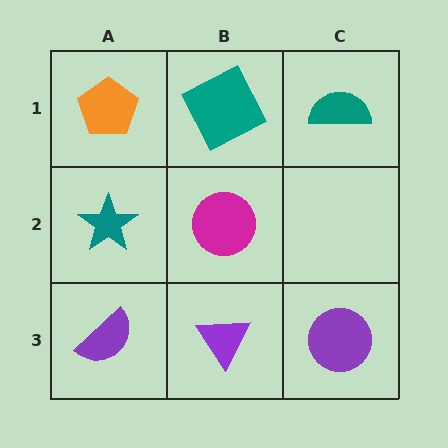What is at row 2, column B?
A magenta circle.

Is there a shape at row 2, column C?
No, that cell is empty.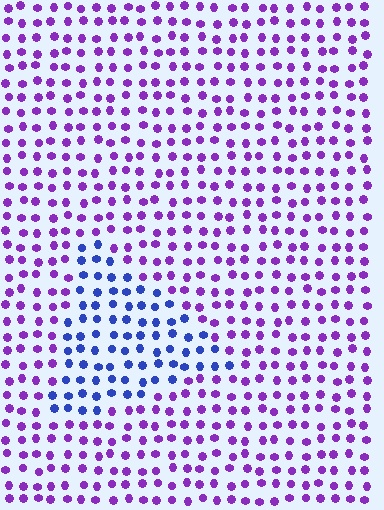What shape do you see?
I see a triangle.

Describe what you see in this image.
The image is filled with small purple elements in a uniform arrangement. A triangle-shaped region is visible where the elements are tinted to a slightly different hue, forming a subtle color boundary.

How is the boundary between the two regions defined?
The boundary is defined purely by a slight shift in hue (about 50 degrees). Spacing, size, and orientation are identical on both sides.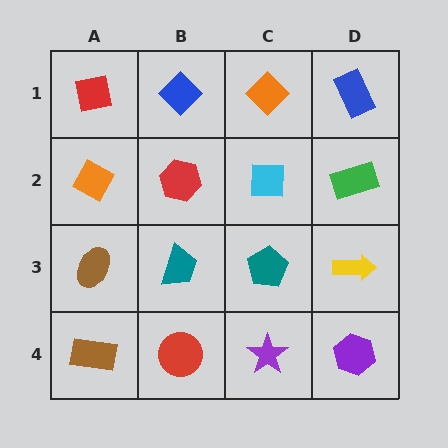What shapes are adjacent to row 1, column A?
An orange diamond (row 2, column A), a blue diamond (row 1, column B).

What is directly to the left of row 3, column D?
A teal pentagon.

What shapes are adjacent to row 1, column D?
A green rectangle (row 2, column D), an orange diamond (row 1, column C).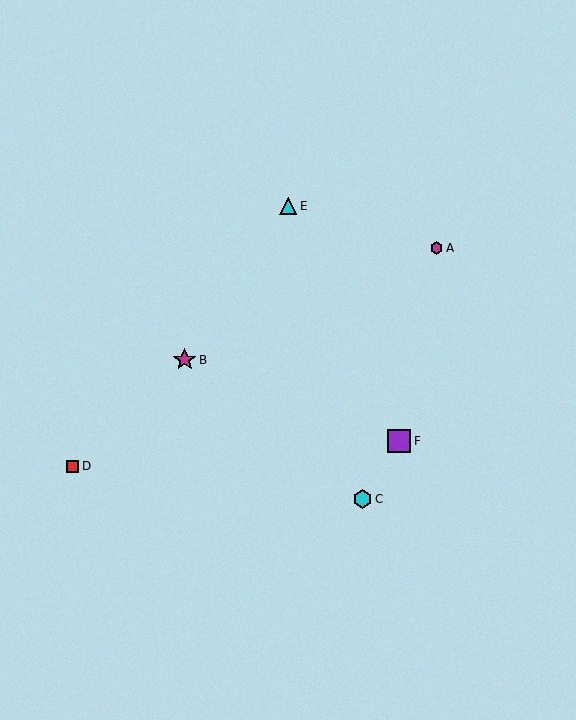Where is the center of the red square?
The center of the red square is at (73, 467).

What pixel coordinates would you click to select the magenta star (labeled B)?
Click at (185, 360) to select the magenta star B.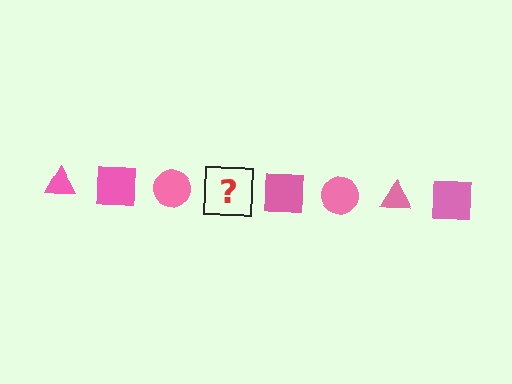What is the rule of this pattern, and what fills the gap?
The rule is that the pattern cycles through triangle, square, circle shapes in pink. The gap should be filled with a pink triangle.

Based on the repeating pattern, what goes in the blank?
The blank should be a pink triangle.